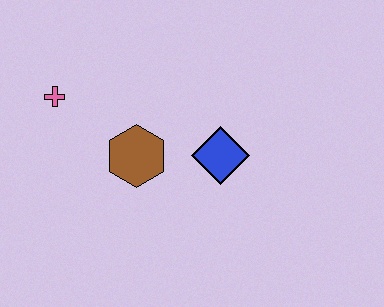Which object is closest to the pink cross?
The brown hexagon is closest to the pink cross.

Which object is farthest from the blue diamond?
The pink cross is farthest from the blue diamond.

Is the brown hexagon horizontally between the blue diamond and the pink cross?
Yes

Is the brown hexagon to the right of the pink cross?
Yes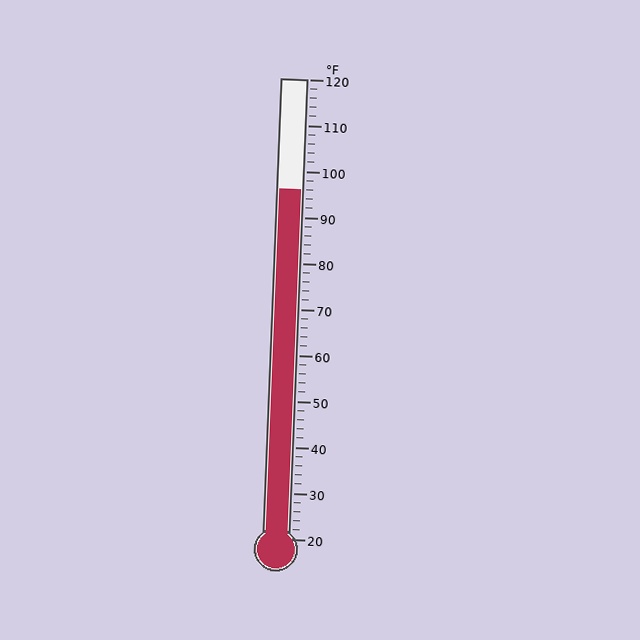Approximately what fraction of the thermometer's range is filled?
The thermometer is filled to approximately 75% of its range.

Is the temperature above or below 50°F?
The temperature is above 50°F.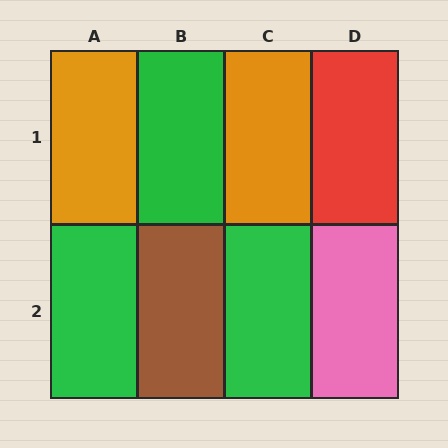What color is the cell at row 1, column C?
Orange.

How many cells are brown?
1 cell is brown.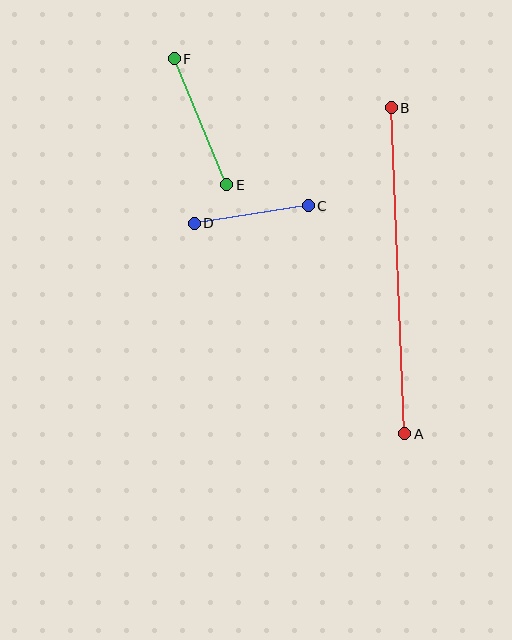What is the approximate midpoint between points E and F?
The midpoint is at approximately (201, 122) pixels.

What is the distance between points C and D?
The distance is approximately 115 pixels.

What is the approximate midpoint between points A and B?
The midpoint is at approximately (398, 271) pixels.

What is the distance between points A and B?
The distance is approximately 326 pixels.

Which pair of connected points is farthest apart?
Points A and B are farthest apart.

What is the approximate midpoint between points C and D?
The midpoint is at approximately (251, 214) pixels.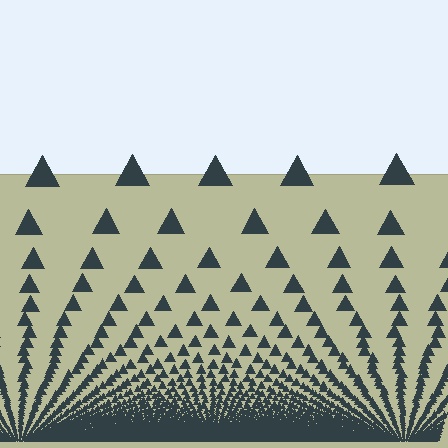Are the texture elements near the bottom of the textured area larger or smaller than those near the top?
Smaller. The gradient is inverted — elements near the bottom are smaller and denser.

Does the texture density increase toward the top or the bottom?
Density increases toward the bottom.